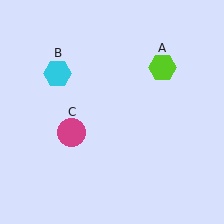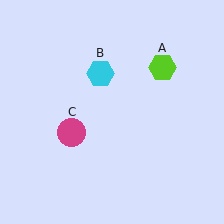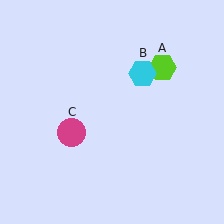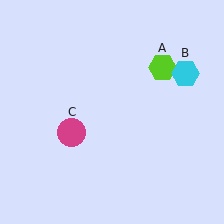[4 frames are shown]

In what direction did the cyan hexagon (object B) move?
The cyan hexagon (object B) moved right.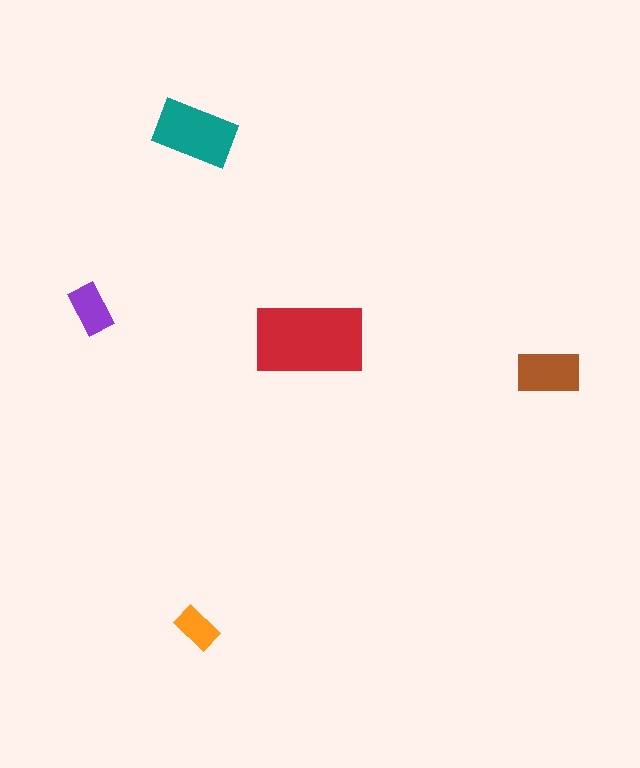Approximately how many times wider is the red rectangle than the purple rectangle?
About 2 times wider.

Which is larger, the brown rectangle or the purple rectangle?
The brown one.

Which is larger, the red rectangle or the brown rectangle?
The red one.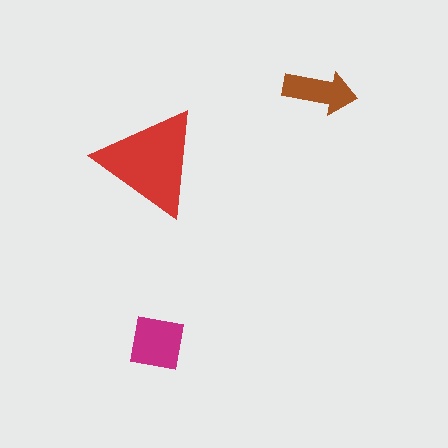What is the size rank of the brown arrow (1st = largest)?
3rd.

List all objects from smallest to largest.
The brown arrow, the magenta square, the red triangle.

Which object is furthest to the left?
The red triangle is leftmost.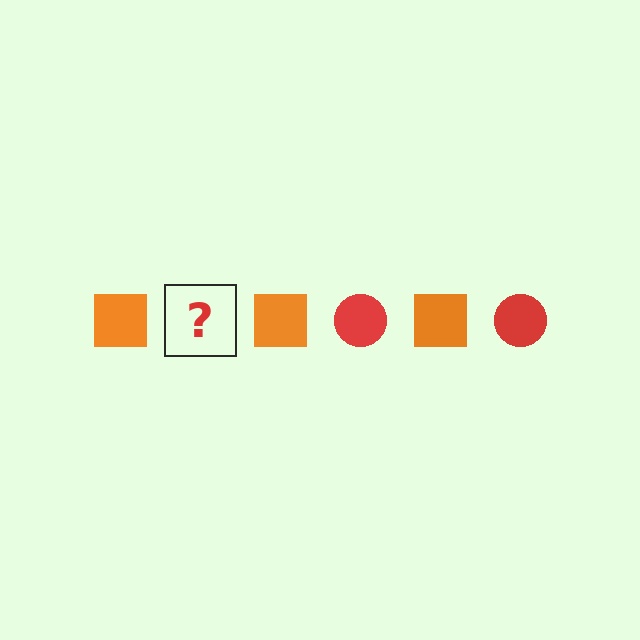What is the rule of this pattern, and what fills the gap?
The rule is that the pattern alternates between orange square and red circle. The gap should be filled with a red circle.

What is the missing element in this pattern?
The missing element is a red circle.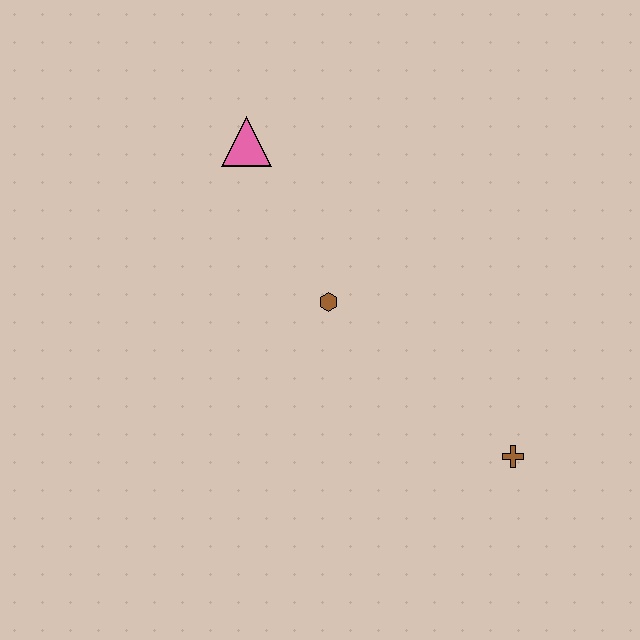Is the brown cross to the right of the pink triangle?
Yes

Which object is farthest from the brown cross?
The pink triangle is farthest from the brown cross.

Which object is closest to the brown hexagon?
The pink triangle is closest to the brown hexagon.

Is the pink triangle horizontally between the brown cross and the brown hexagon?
No